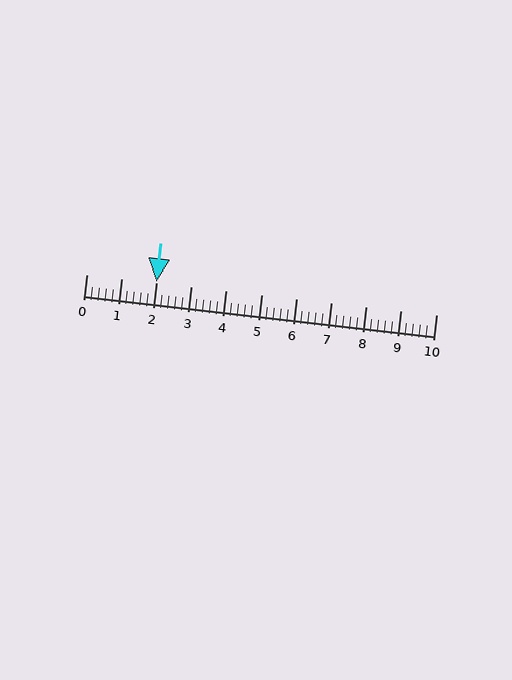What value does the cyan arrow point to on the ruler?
The cyan arrow points to approximately 2.0.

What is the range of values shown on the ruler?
The ruler shows values from 0 to 10.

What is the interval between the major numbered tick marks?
The major tick marks are spaced 1 units apart.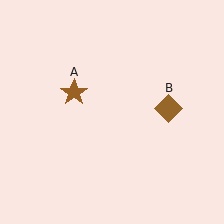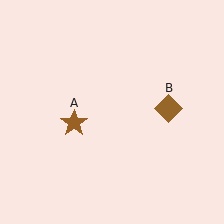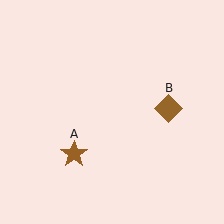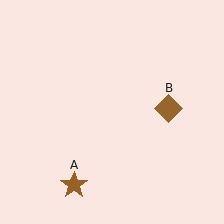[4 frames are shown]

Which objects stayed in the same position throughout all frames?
Brown diamond (object B) remained stationary.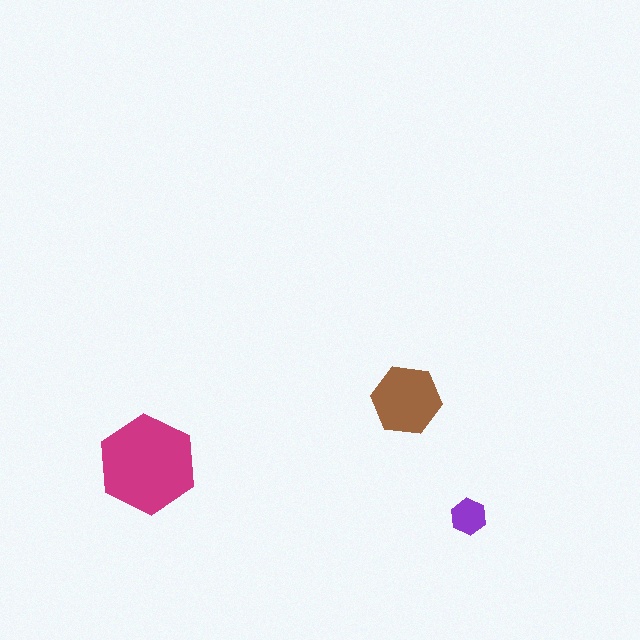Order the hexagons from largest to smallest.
the magenta one, the brown one, the purple one.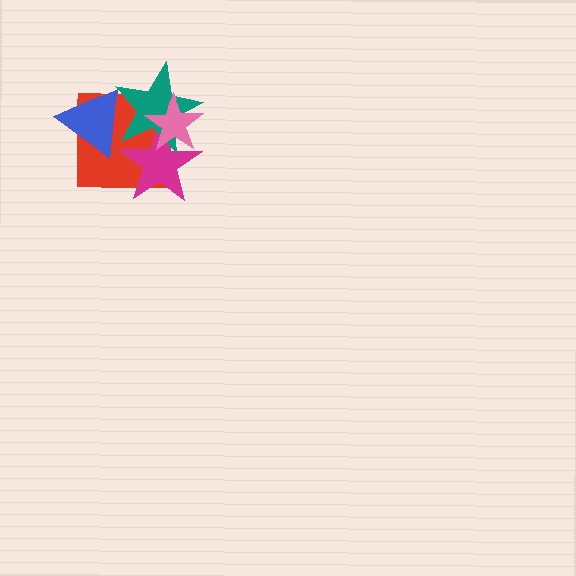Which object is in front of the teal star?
The pink star is in front of the teal star.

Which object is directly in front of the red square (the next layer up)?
The blue triangle is directly in front of the red square.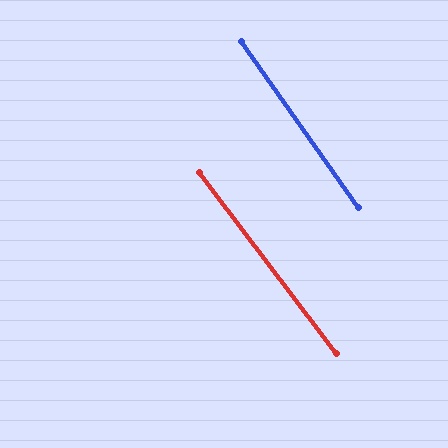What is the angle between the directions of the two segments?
Approximately 2 degrees.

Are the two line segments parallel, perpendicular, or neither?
Parallel — their directions differ by only 1.8°.